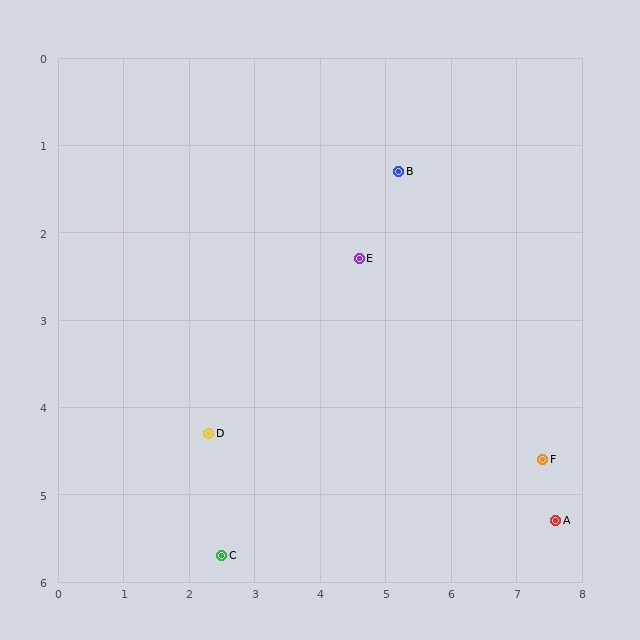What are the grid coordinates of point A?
Point A is at approximately (7.6, 5.3).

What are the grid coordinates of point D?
Point D is at approximately (2.3, 4.3).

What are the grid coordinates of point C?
Point C is at approximately (2.5, 5.7).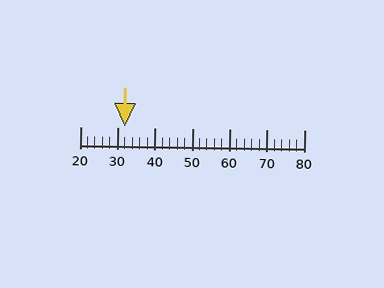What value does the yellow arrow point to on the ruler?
The yellow arrow points to approximately 32.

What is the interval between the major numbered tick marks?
The major tick marks are spaced 10 units apart.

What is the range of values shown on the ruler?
The ruler shows values from 20 to 80.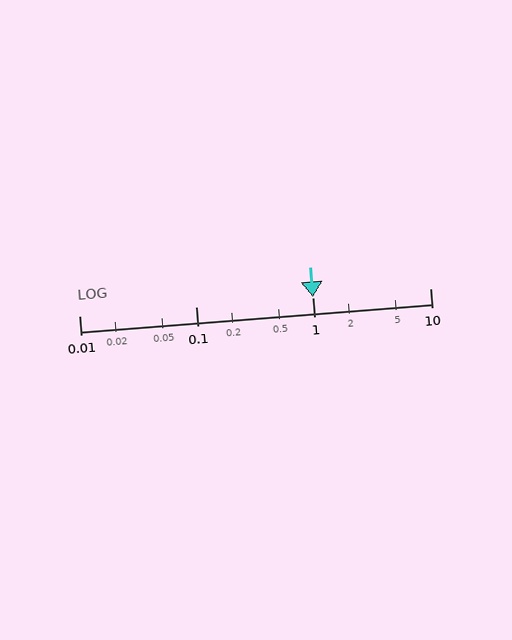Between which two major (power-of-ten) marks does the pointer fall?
The pointer is between 0.1 and 1.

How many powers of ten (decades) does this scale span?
The scale spans 3 decades, from 0.01 to 10.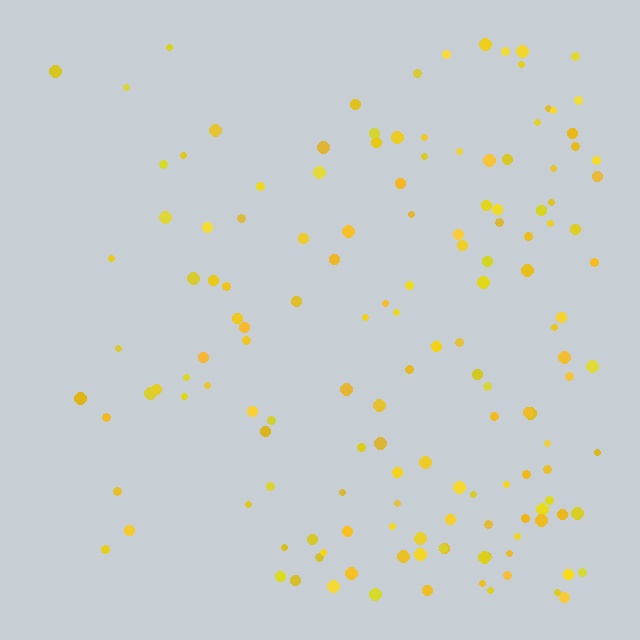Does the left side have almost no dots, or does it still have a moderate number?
Still a moderate number, just noticeably fewer than the right.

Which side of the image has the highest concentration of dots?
The right.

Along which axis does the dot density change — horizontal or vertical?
Horizontal.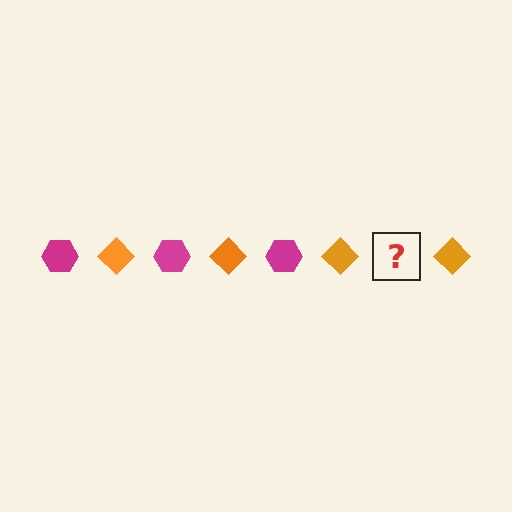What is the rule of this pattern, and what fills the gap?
The rule is that the pattern alternates between magenta hexagon and orange diamond. The gap should be filled with a magenta hexagon.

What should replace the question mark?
The question mark should be replaced with a magenta hexagon.